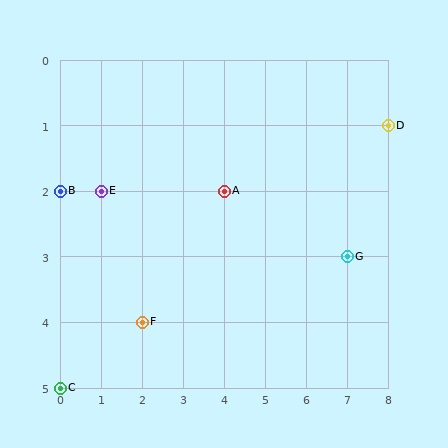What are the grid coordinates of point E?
Point E is at grid coordinates (1, 2).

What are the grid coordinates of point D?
Point D is at grid coordinates (8, 1).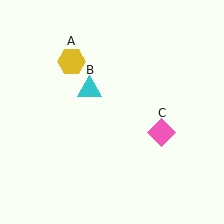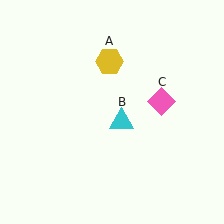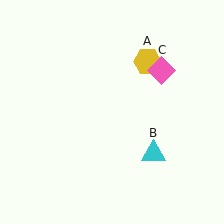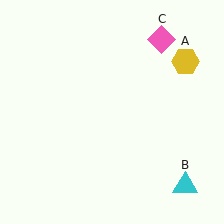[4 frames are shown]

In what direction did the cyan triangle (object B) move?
The cyan triangle (object B) moved down and to the right.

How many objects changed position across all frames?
3 objects changed position: yellow hexagon (object A), cyan triangle (object B), pink diamond (object C).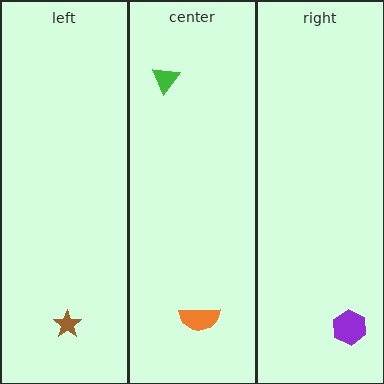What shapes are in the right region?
The purple hexagon.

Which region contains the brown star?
The left region.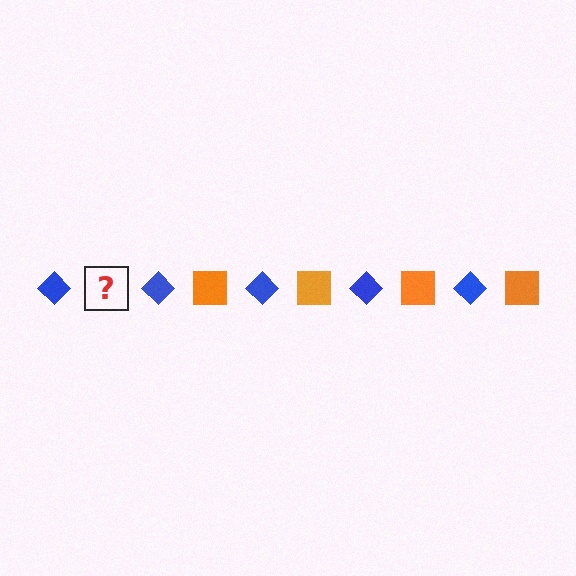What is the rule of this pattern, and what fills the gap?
The rule is that the pattern alternates between blue diamond and orange square. The gap should be filled with an orange square.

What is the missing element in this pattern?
The missing element is an orange square.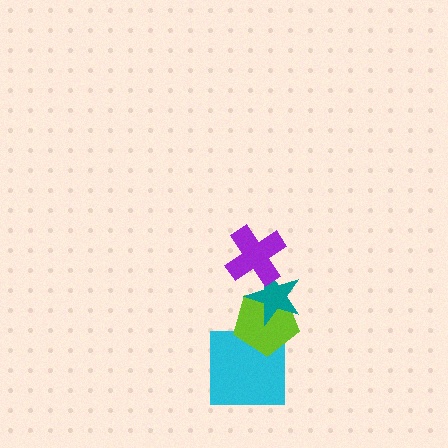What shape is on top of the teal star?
The purple cross is on top of the teal star.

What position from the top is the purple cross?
The purple cross is 1st from the top.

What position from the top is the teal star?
The teal star is 2nd from the top.